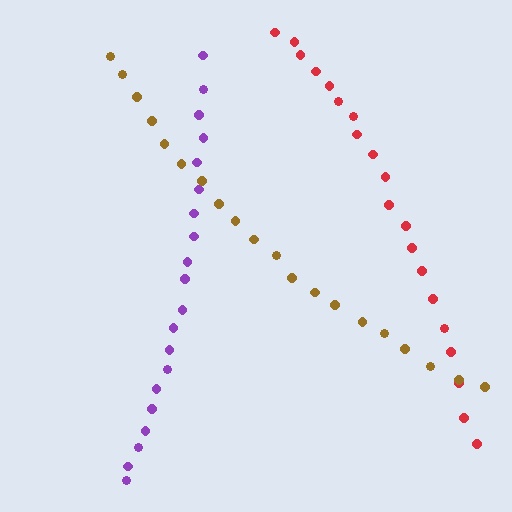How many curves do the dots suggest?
There are 3 distinct paths.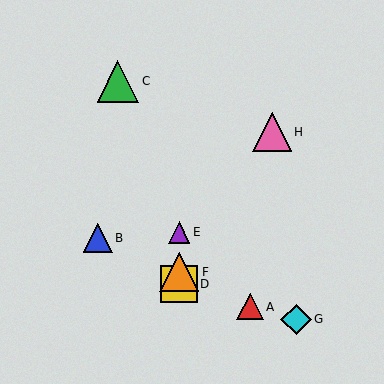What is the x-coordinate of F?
Object F is at x≈179.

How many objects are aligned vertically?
3 objects (D, E, F) are aligned vertically.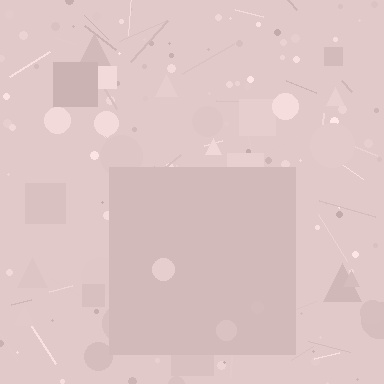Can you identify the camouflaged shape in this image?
The camouflaged shape is a square.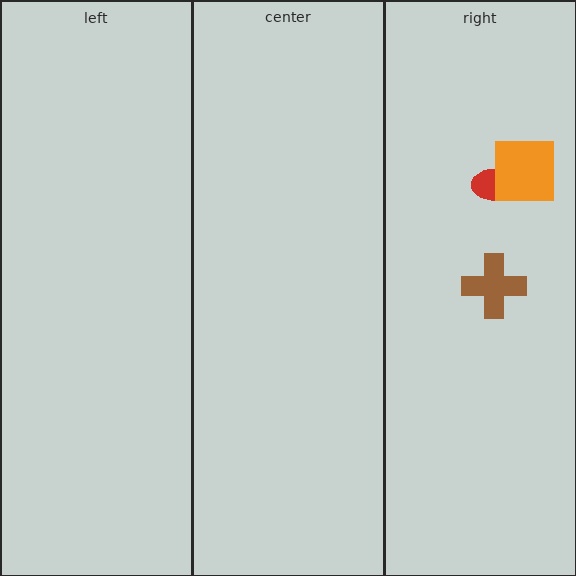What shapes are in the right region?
The red ellipse, the brown cross, the orange square.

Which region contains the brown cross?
The right region.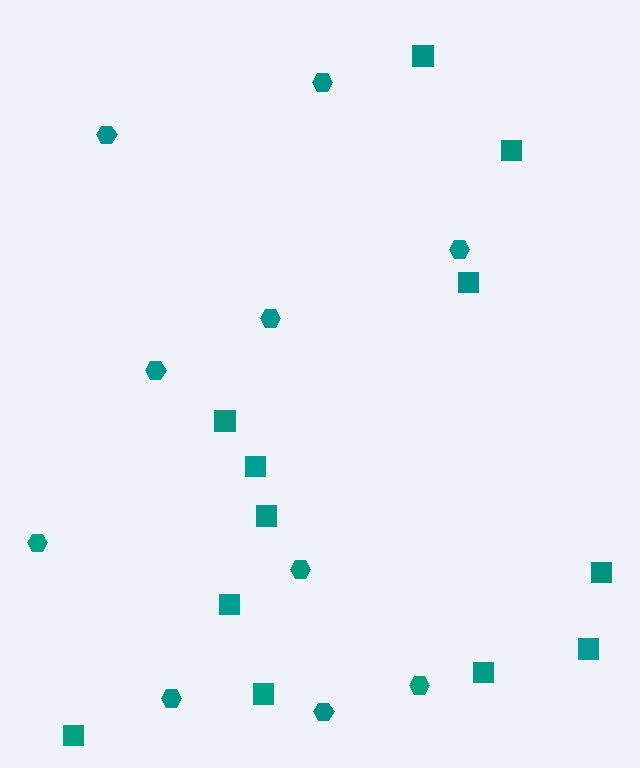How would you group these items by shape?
There are 2 groups: one group of hexagons (10) and one group of squares (12).